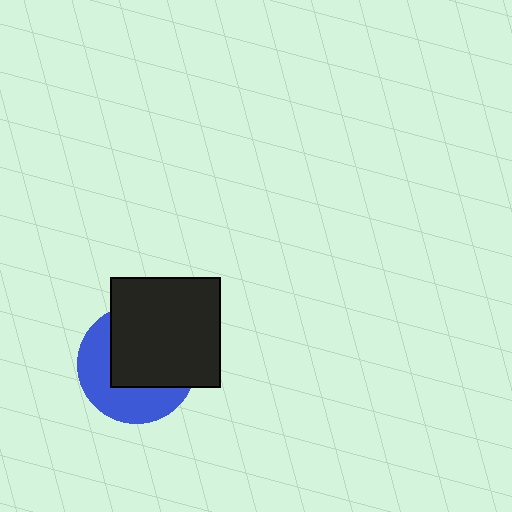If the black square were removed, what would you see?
You would see the complete blue circle.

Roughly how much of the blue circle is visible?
A small part of it is visible (roughly 43%).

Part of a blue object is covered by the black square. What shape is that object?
It is a circle.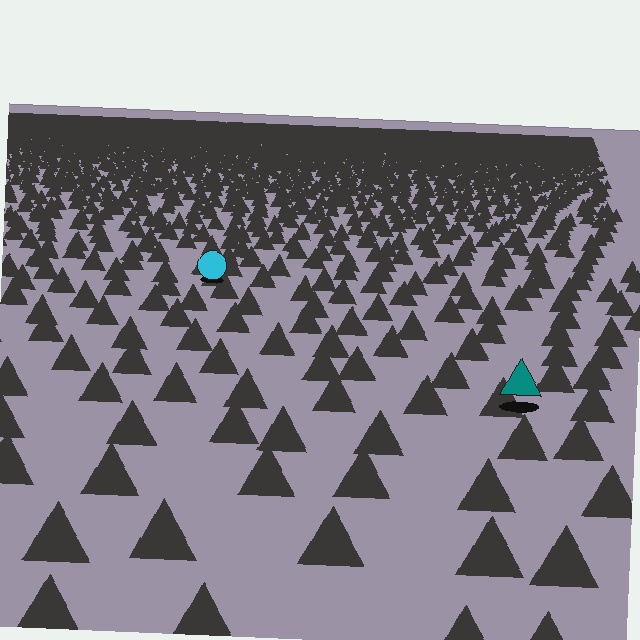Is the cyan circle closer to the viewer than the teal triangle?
No. The teal triangle is closer — you can tell from the texture gradient: the ground texture is coarser near it.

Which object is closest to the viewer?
The teal triangle is closest. The texture marks near it are larger and more spread out.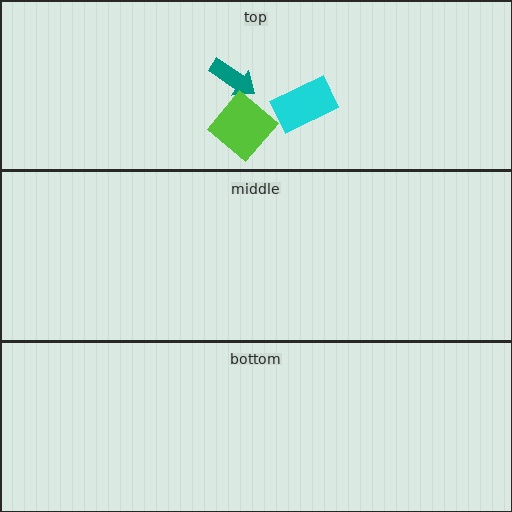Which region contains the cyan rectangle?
The top region.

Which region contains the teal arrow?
The top region.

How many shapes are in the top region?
3.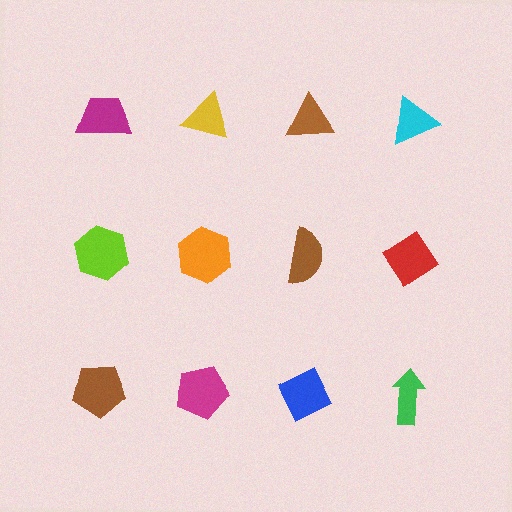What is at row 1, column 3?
A brown triangle.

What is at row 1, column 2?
A yellow triangle.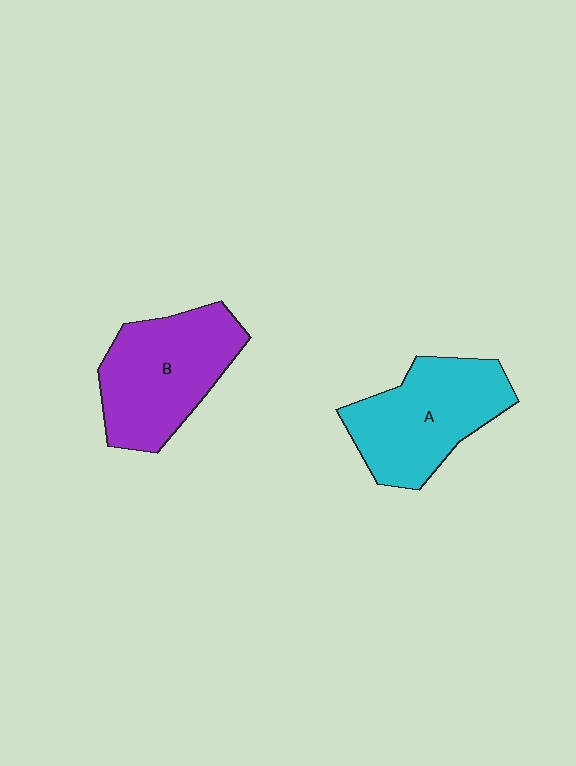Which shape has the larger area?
Shape B (purple).